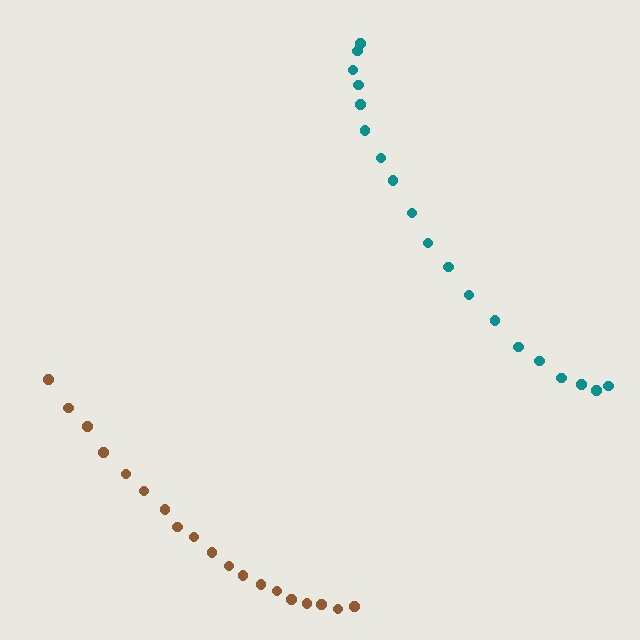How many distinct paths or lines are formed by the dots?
There are 2 distinct paths.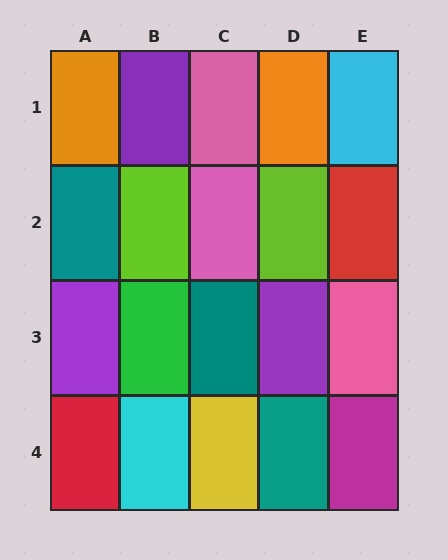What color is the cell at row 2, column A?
Teal.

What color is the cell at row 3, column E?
Pink.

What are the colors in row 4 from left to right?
Red, cyan, yellow, teal, magenta.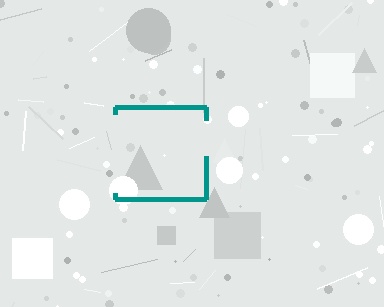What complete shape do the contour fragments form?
The contour fragments form a square.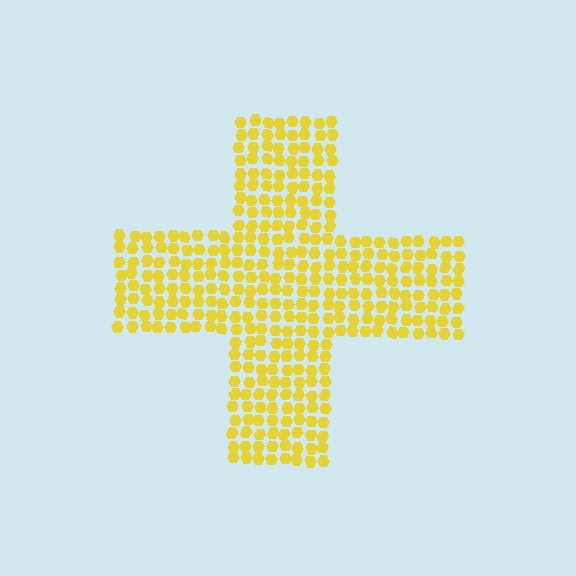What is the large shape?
The large shape is a cross.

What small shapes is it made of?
It is made of small hexagons.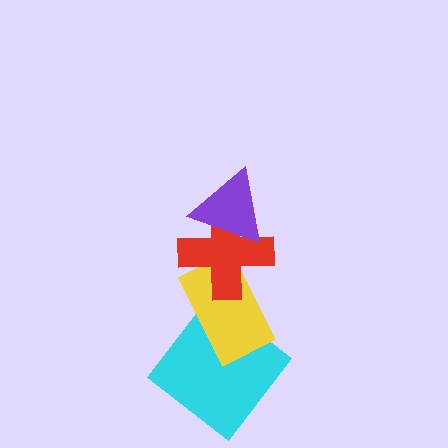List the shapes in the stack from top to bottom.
From top to bottom: the purple triangle, the red cross, the yellow rectangle, the cyan diamond.